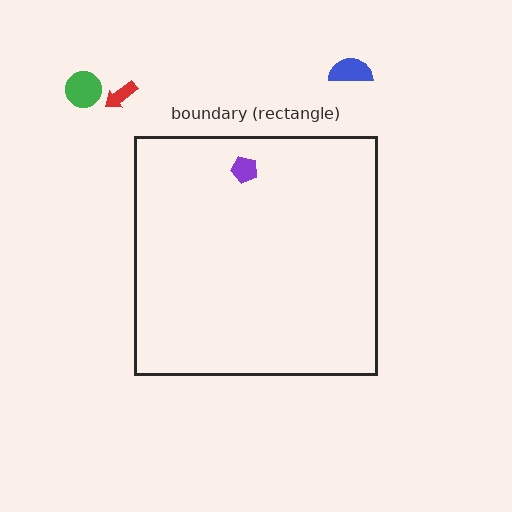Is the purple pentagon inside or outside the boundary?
Inside.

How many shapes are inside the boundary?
1 inside, 3 outside.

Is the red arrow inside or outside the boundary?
Outside.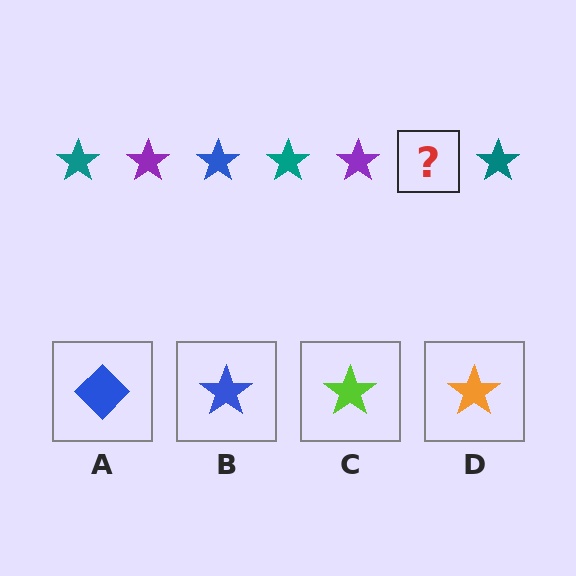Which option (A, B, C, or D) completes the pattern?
B.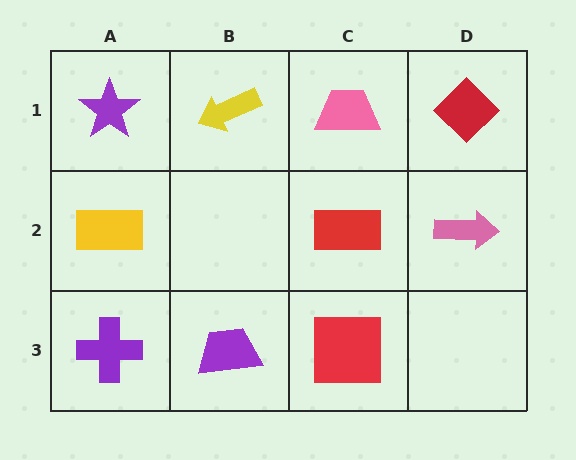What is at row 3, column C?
A red square.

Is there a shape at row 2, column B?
No, that cell is empty.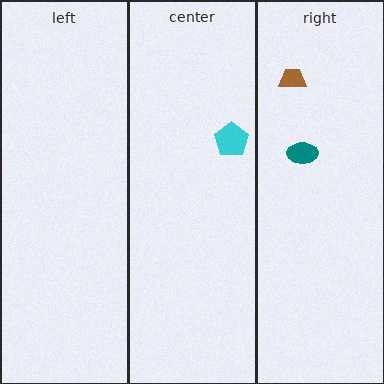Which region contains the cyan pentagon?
The center region.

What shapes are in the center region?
The cyan pentagon.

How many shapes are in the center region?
1.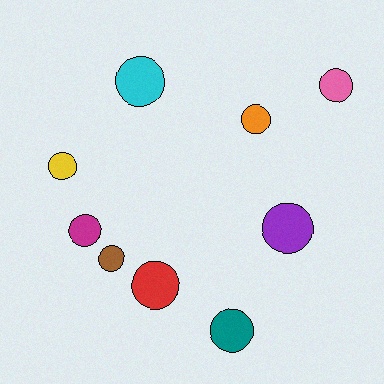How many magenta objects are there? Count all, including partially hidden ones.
There is 1 magenta object.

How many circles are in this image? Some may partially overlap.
There are 9 circles.